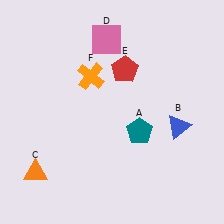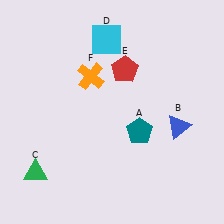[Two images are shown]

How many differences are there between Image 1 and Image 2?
There are 2 differences between the two images.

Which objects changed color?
C changed from orange to green. D changed from pink to cyan.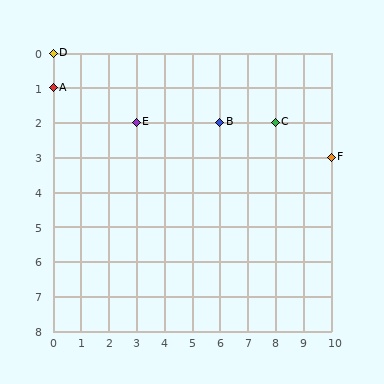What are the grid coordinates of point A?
Point A is at grid coordinates (0, 1).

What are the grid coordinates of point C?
Point C is at grid coordinates (8, 2).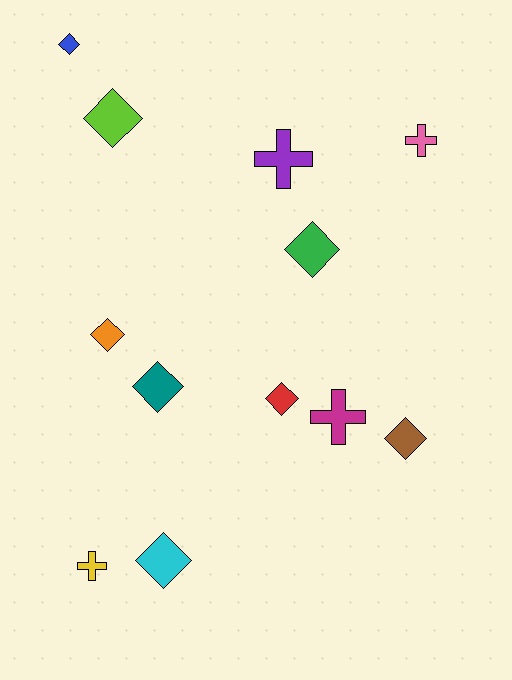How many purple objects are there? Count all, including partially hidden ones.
There is 1 purple object.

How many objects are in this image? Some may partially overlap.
There are 12 objects.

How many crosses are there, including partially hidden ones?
There are 4 crosses.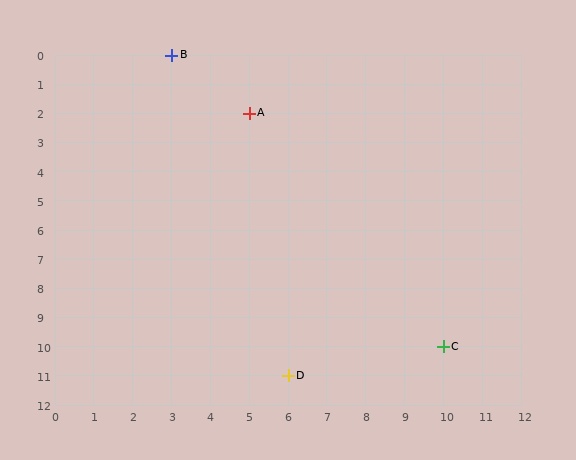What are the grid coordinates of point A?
Point A is at grid coordinates (5, 2).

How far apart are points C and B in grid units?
Points C and B are 7 columns and 10 rows apart (about 12.2 grid units diagonally).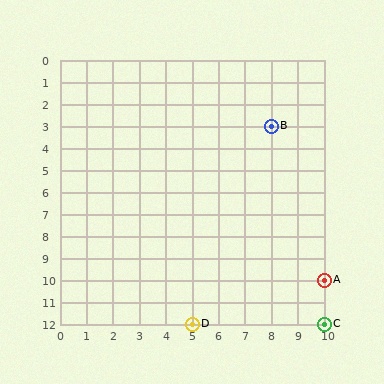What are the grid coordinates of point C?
Point C is at grid coordinates (10, 12).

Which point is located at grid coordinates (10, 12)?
Point C is at (10, 12).